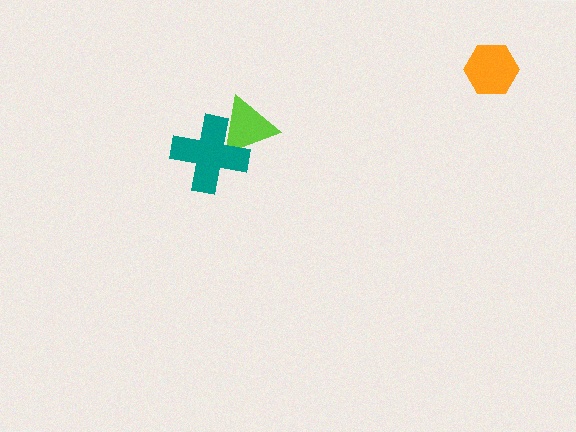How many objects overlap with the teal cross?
1 object overlaps with the teal cross.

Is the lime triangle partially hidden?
Yes, it is partially covered by another shape.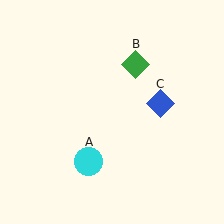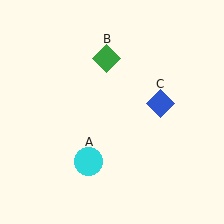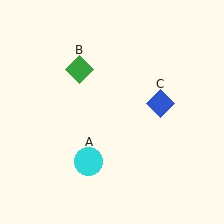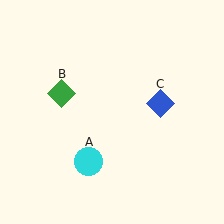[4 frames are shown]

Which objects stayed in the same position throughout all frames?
Cyan circle (object A) and blue diamond (object C) remained stationary.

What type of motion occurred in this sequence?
The green diamond (object B) rotated counterclockwise around the center of the scene.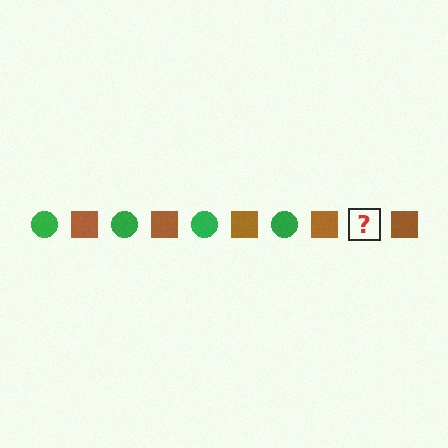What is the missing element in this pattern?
The missing element is a green circle.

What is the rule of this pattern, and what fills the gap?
The rule is that the pattern alternates between green circle and brown square. The gap should be filled with a green circle.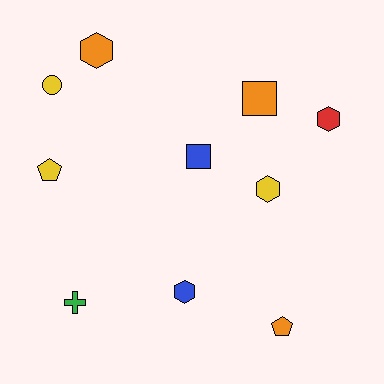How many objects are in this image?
There are 10 objects.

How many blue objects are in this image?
There are 2 blue objects.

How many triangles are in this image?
There are no triangles.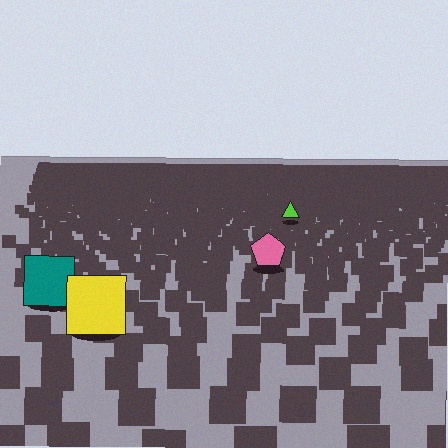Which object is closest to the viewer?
The yellow square is closest. The texture marks near it are larger and more spread out.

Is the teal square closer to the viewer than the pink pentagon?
Yes. The teal square is closer — you can tell from the texture gradient: the ground texture is coarser near it.